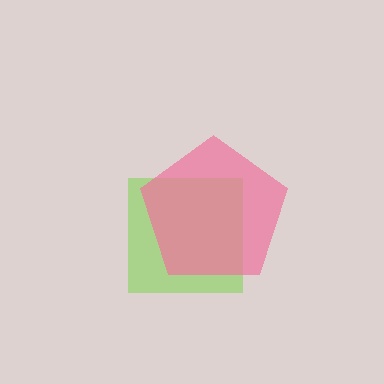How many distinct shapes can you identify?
There are 2 distinct shapes: a lime square, a pink pentagon.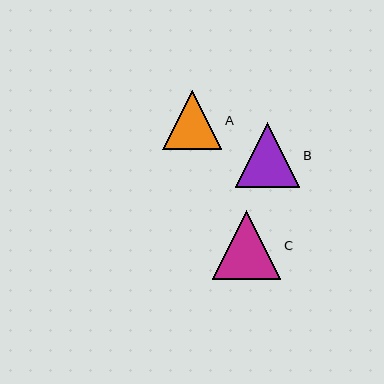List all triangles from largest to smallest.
From largest to smallest: C, B, A.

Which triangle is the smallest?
Triangle A is the smallest with a size of approximately 59 pixels.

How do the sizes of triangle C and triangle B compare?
Triangle C and triangle B are approximately the same size.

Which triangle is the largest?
Triangle C is the largest with a size of approximately 68 pixels.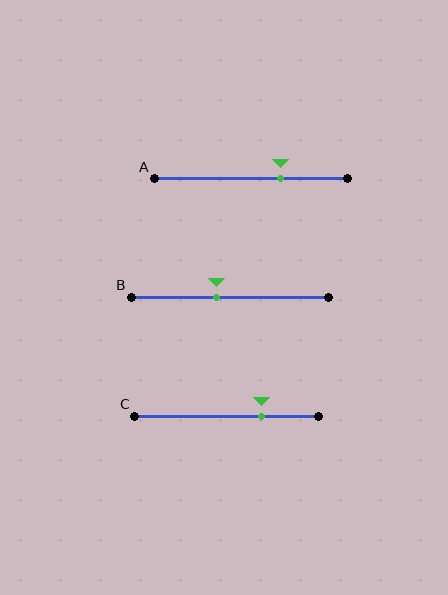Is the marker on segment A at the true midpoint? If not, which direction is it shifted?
No, the marker on segment A is shifted to the right by about 15% of the segment length.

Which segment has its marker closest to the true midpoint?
Segment B has its marker closest to the true midpoint.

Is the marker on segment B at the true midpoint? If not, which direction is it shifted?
No, the marker on segment B is shifted to the left by about 7% of the segment length.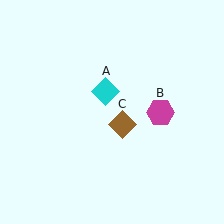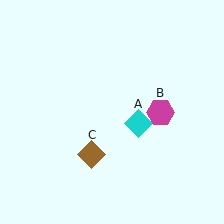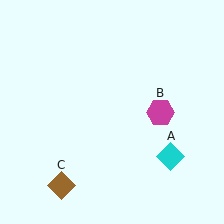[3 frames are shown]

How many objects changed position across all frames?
2 objects changed position: cyan diamond (object A), brown diamond (object C).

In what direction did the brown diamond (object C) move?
The brown diamond (object C) moved down and to the left.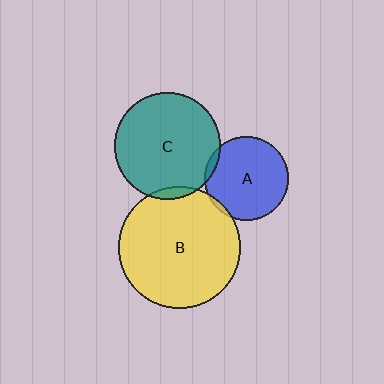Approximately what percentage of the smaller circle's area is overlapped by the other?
Approximately 5%.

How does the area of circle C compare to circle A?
Approximately 1.6 times.